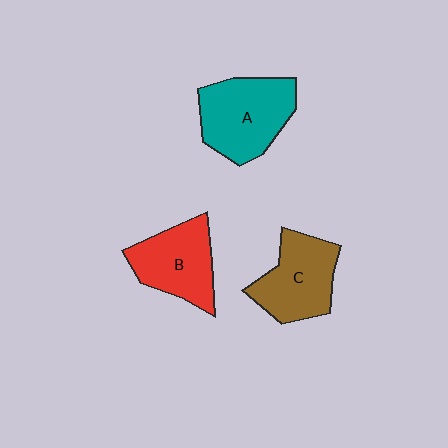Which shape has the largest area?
Shape A (teal).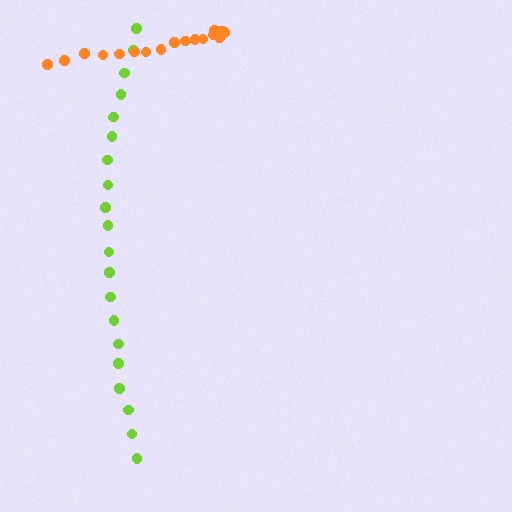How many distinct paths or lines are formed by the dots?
There are 2 distinct paths.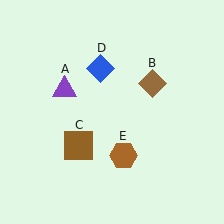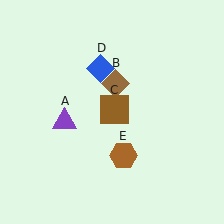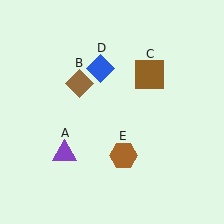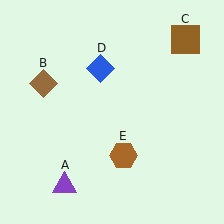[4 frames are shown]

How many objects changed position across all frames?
3 objects changed position: purple triangle (object A), brown diamond (object B), brown square (object C).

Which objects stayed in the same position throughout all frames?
Blue diamond (object D) and brown hexagon (object E) remained stationary.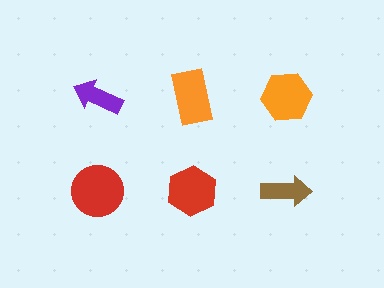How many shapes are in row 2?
3 shapes.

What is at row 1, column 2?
An orange rectangle.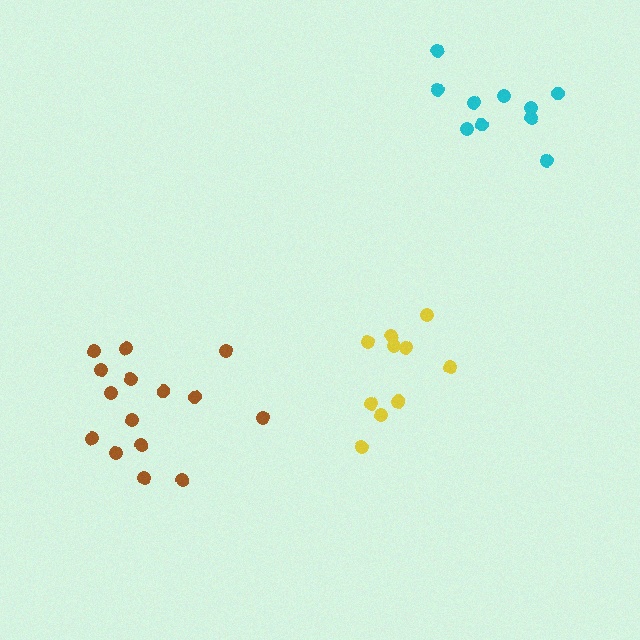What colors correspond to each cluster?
The clusters are colored: brown, cyan, yellow.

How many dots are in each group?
Group 1: 15 dots, Group 2: 10 dots, Group 3: 11 dots (36 total).